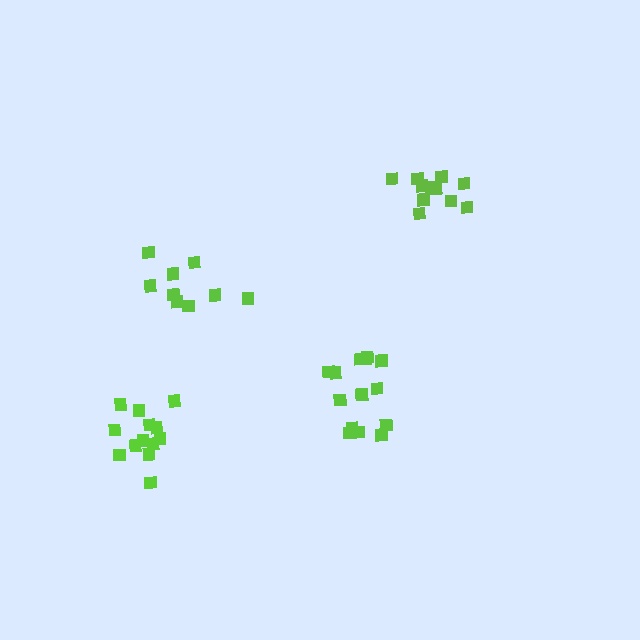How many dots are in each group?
Group 1: 14 dots, Group 2: 13 dots, Group 3: 9 dots, Group 4: 11 dots (47 total).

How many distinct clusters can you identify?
There are 4 distinct clusters.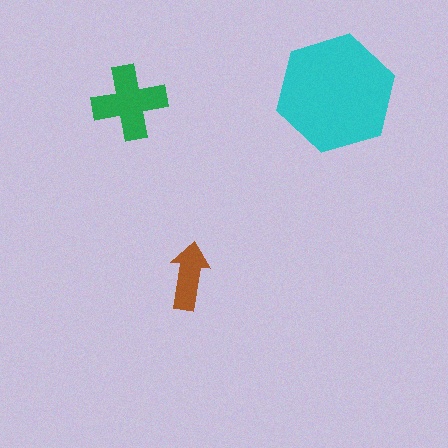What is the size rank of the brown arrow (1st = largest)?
3rd.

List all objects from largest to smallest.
The cyan hexagon, the green cross, the brown arrow.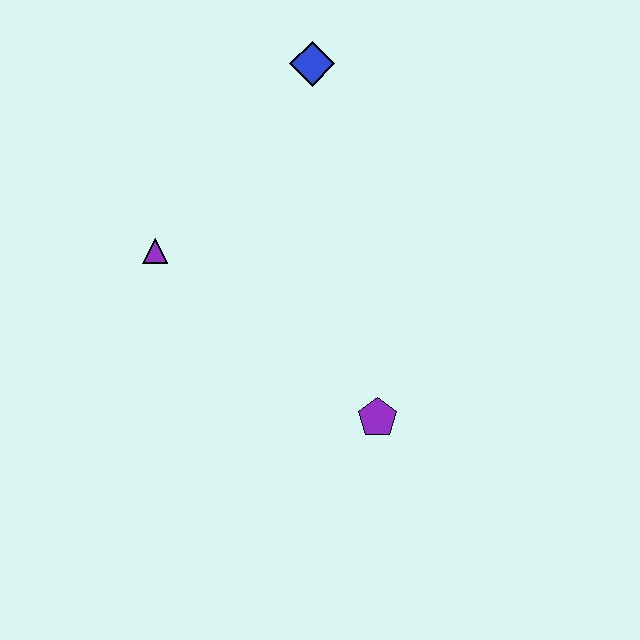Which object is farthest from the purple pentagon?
The blue diamond is farthest from the purple pentagon.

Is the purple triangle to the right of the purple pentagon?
No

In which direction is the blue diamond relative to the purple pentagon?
The blue diamond is above the purple pentagon.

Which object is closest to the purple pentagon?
The purple triangle is closest to the purple pentagon.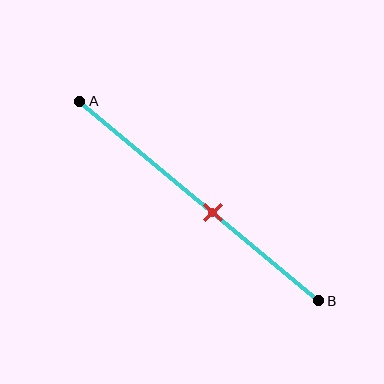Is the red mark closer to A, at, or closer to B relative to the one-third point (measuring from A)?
The red mark is closer to point B than the one-third point of segment AB.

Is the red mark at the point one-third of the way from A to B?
No, the mark is at about 55% from A, not at the 33% one-third point.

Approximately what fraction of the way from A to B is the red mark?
The red mark is approximately 55% of the way from A to B.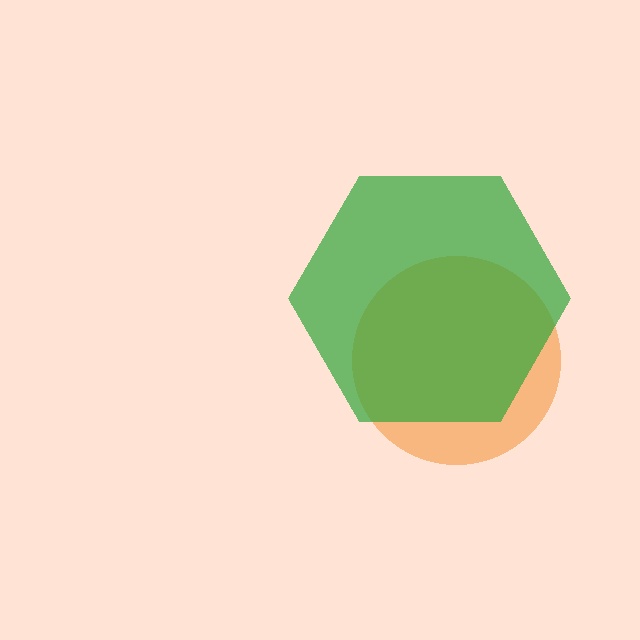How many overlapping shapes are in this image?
There are 2 overlapping shapes in the image.